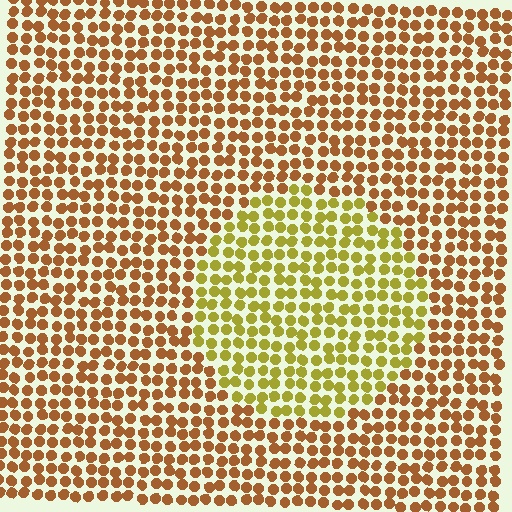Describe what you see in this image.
The image is filled with small brown elements in a uniform arrangement. A circle-shaped region is visible where the elements are tinted to a slightly different hue, forming a subtle color boundary.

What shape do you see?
I see a circle.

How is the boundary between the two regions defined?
The boundary is defined purely by a slight shift in hue (about 37 degrees). Spacing, size, and orientation are identical on both sides.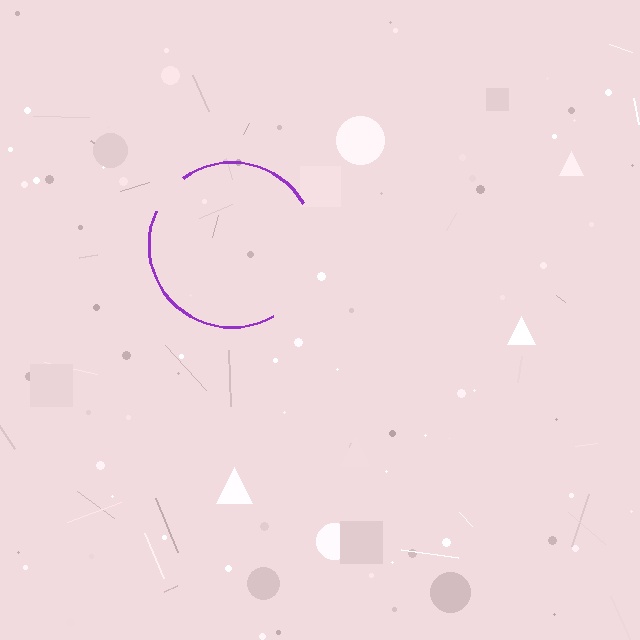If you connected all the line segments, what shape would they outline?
They would outline a circle.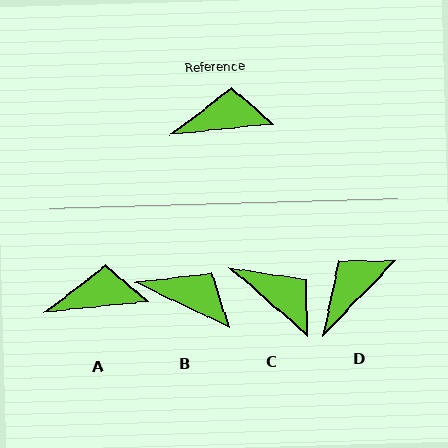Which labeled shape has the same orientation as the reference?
A.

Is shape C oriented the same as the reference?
No, it is off by about 47 degrees.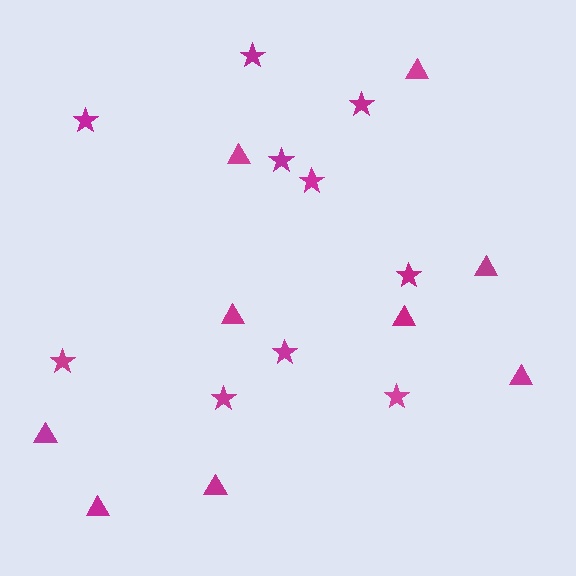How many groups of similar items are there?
There are 2 groups: one group of stars (10) and one group of triangles (9).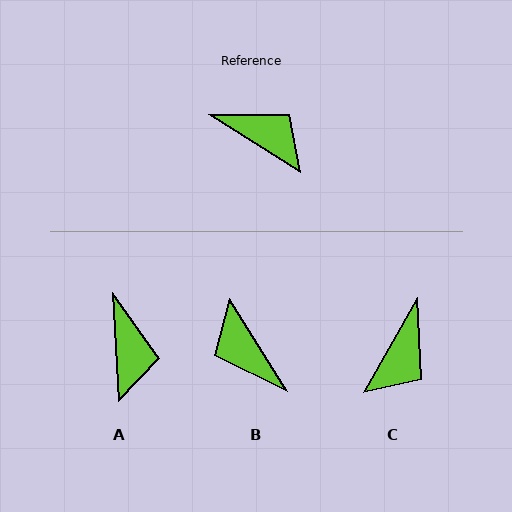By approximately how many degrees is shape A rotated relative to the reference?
Approximately 54 degrees clockwise.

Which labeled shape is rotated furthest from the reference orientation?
B, about 154 degrees away.